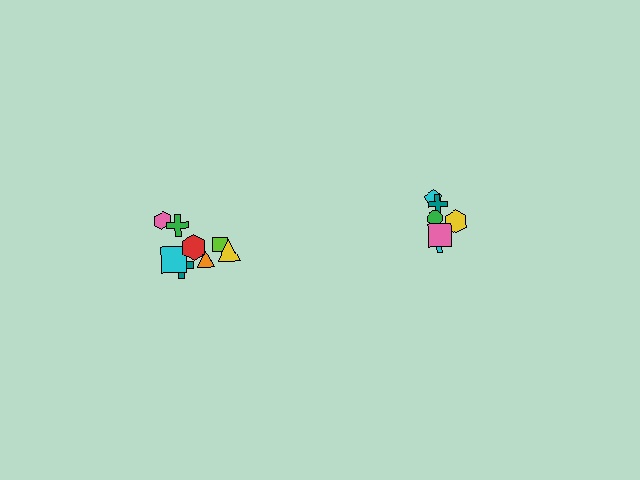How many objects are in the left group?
There are 8 objects.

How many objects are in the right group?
There are 6 objects.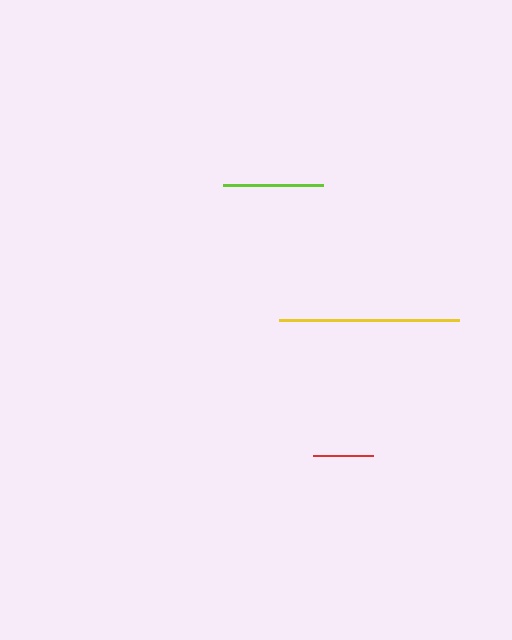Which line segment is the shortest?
The red line is the shortest at approximately 61 pixels.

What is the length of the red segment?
The red segment is approximately 61 pixels long.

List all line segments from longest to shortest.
From longest to shortest: yellow, lime, red.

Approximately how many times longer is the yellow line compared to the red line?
The yellow line is approximately 3.0 times the length of the red line.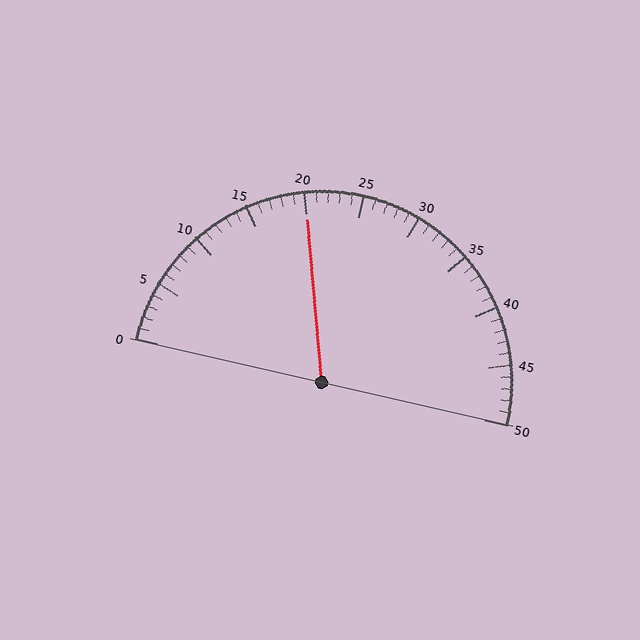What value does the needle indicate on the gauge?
The needle indicates approximately 20.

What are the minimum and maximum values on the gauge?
The gauge ranges from 0 to 50.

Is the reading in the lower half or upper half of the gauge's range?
The reading is in the lower half of the range (0 to 50).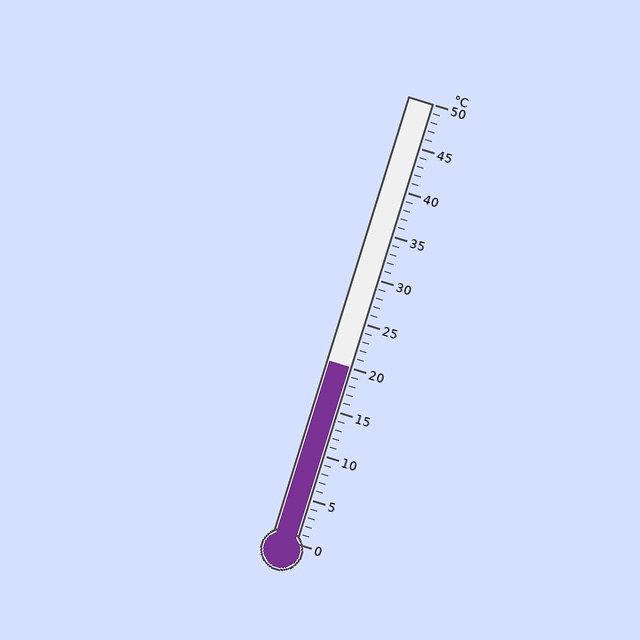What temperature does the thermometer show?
The thermometer shows approximately 20°C.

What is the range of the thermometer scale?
The thermometer scale ranges from 0°C to 50°C.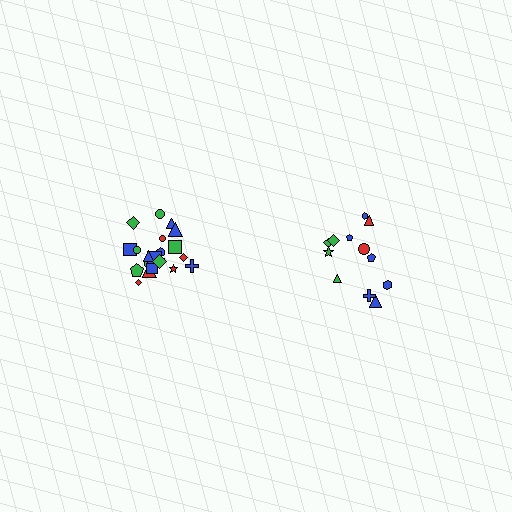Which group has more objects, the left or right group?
The left group.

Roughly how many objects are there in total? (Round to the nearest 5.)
Roughly 35 objects in total.